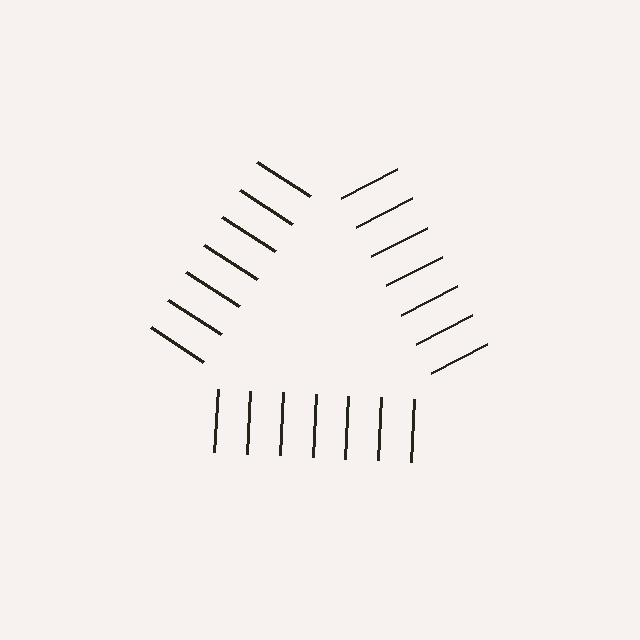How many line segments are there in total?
21 — 7 along each of the 3 edges.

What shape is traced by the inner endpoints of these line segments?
An illusory triangle — the line segments terminate on its edges but no continuous stroke is drawn.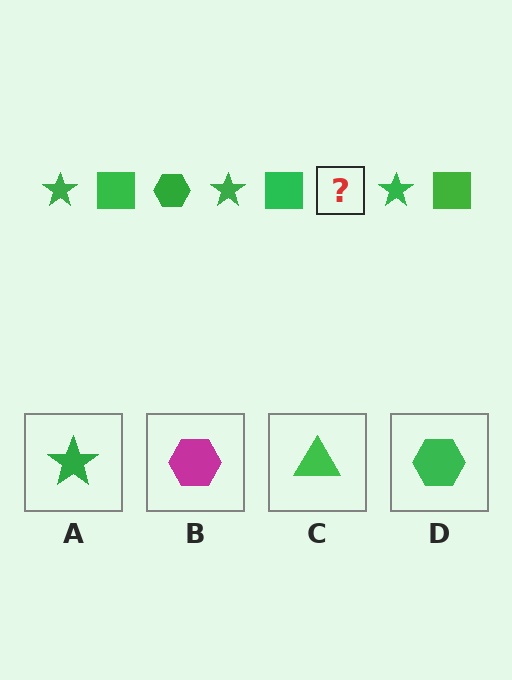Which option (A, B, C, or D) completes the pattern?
D.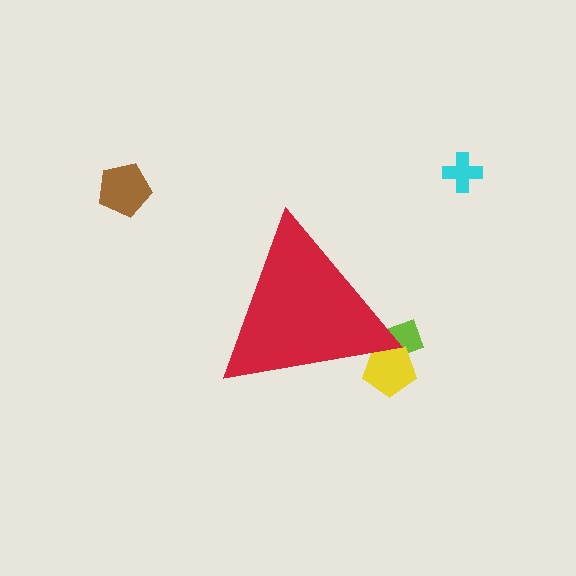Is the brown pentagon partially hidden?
No, the brown pentagon is fully visible.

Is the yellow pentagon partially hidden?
Yes, the yellow pentagon is partially hidden behind the red triangle.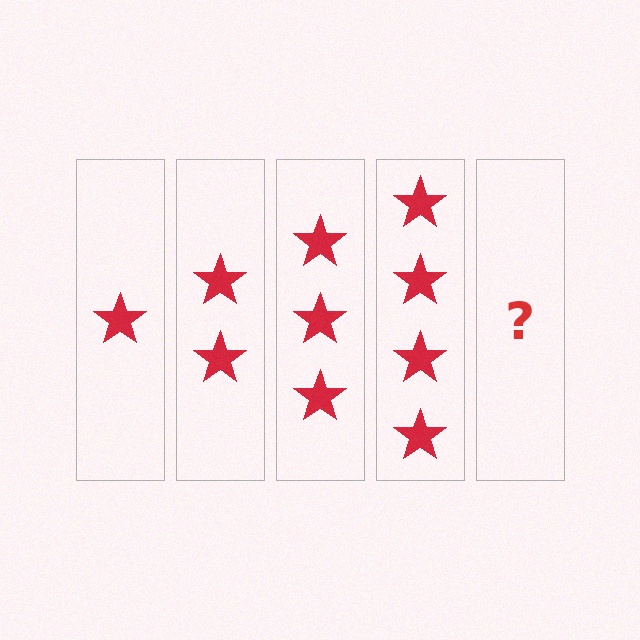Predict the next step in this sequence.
The next step is 5 stars.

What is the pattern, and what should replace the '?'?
The pattern is that each step adds one more star. The '?' should be 5 stars.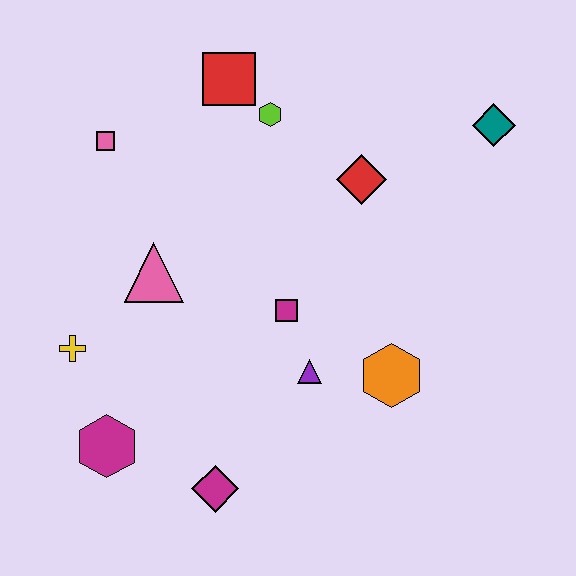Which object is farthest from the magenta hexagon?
The teal diamond is farthest from the magenta hexagon.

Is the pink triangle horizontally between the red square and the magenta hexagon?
Yes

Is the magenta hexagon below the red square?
Yes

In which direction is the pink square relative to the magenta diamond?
The pink square is above the magenta diamond.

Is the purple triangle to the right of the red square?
Yes